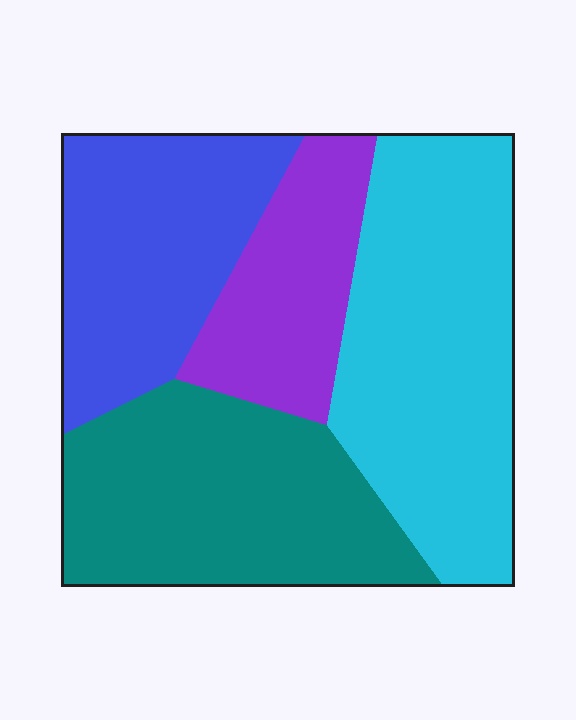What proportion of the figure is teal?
Teal covers 28% of the figure.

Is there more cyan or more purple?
Cyan.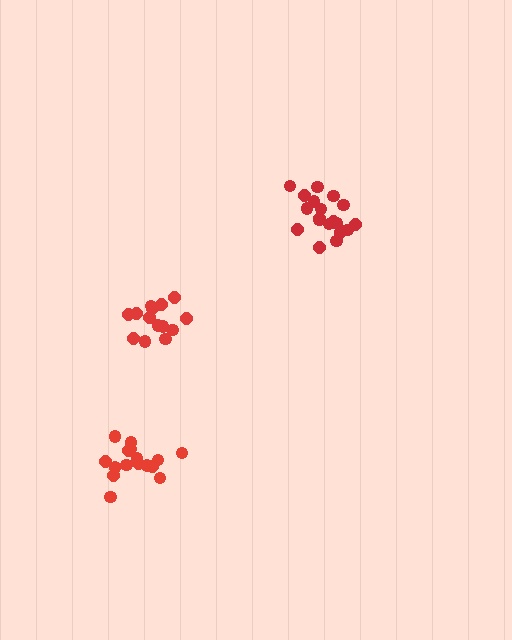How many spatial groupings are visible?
There are 3 spatial groupings.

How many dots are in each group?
Group 1: 17 dots, Group 2: 14 dots, Group 3: 20 dots (51 total).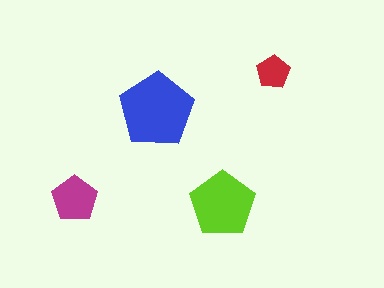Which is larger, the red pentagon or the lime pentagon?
The lime one.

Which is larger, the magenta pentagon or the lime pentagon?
The lime one.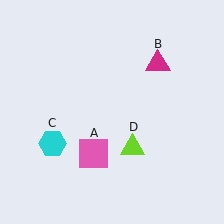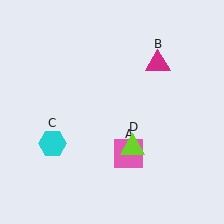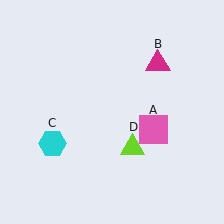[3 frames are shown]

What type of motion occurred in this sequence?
The pink square (object A) rotated counterclockwise around the center of the scene.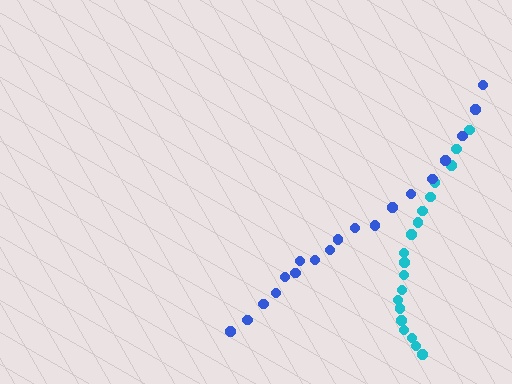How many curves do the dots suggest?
There are 2 distinct paths.